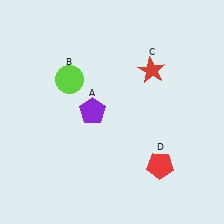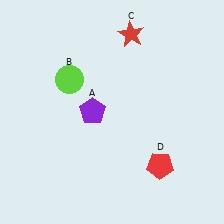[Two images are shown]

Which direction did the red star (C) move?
The red star (C) moved up.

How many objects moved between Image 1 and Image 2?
1 object moved between the two images.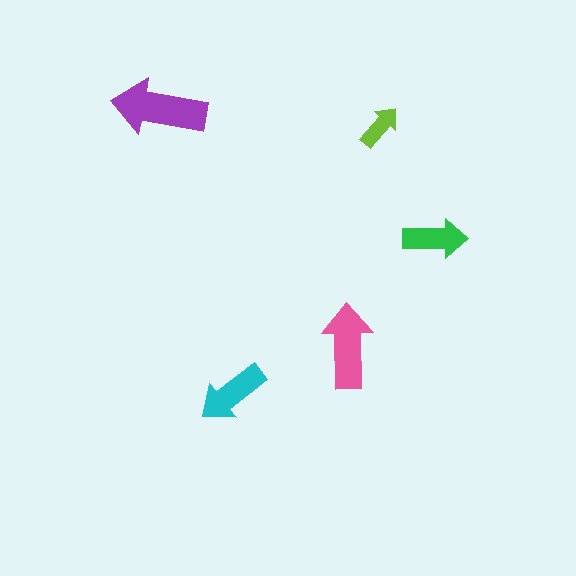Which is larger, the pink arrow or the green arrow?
The pink one.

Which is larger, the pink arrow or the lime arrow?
The pink one.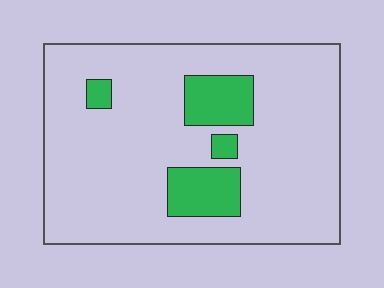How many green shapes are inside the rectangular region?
4.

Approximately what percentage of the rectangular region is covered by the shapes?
Approximately 15%.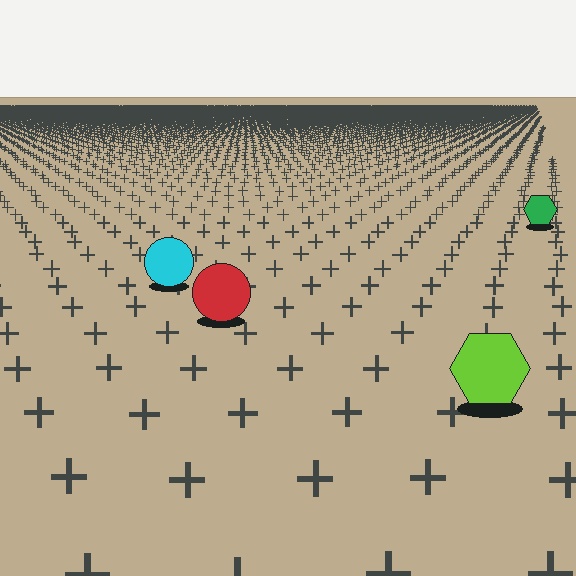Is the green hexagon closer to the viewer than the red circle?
No. The red circle is closer — you can tell from the texture gradient: the ground texture is coarser near it.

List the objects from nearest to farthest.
From nearest to farthest: the lime hexagon, the red circle, the cyan circle, the green hexagon.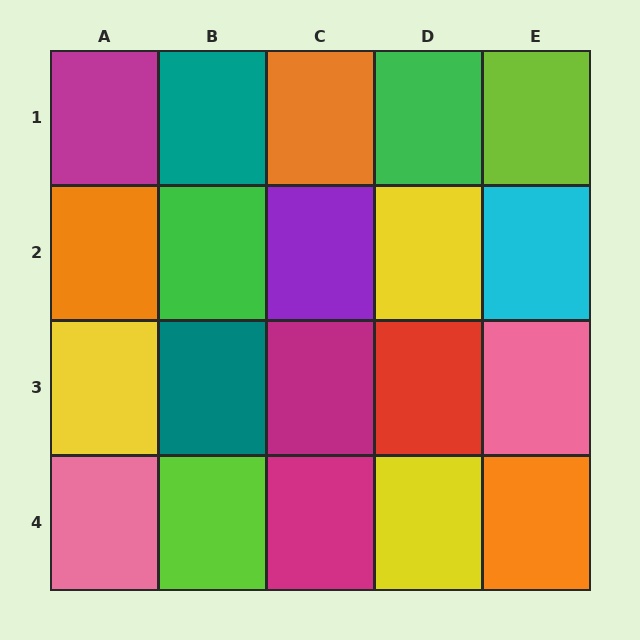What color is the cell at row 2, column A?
Orange.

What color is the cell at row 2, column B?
Green.